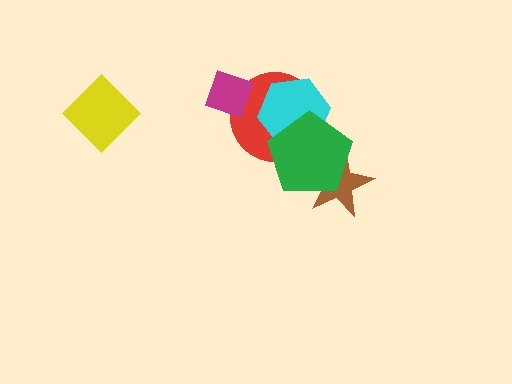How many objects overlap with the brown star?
1 object overlaps with the brown star.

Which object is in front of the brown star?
The green pentagon is in front of the brown star.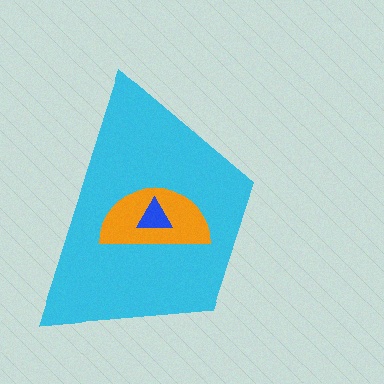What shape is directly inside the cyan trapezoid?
The orange semicircle.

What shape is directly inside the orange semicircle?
The blue triangle.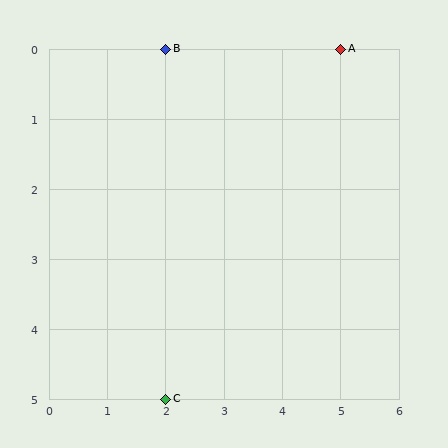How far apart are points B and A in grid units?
Points B and A are 3 columns apart.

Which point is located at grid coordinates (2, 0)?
Point B is at (2, 0).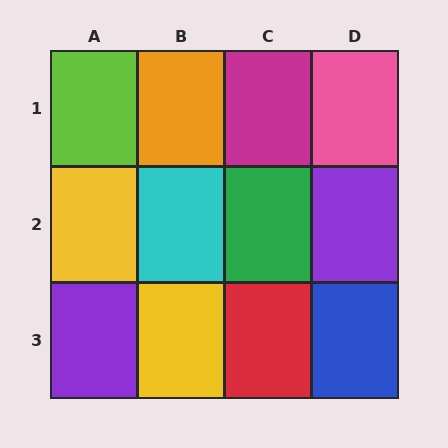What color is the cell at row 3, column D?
Blue.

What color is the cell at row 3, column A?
Purple.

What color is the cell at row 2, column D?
Purple.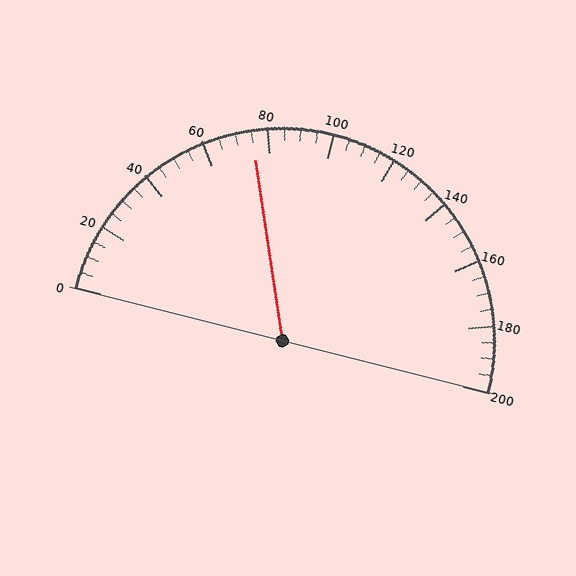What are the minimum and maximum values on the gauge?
The gauge ranges from 0 to 200.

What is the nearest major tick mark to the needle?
The nearest major tick mark is 80.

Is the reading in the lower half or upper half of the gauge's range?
The reading is in the lower half of the range (0 to 200).